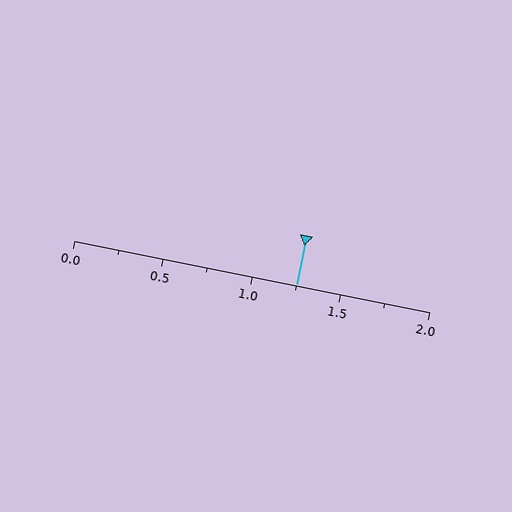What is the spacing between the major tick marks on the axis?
The major ticks are spaced 0.5 apart.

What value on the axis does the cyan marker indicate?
The marker indicates approximately 1.25.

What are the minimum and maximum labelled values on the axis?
The axis runs from 0.0 to 2.0.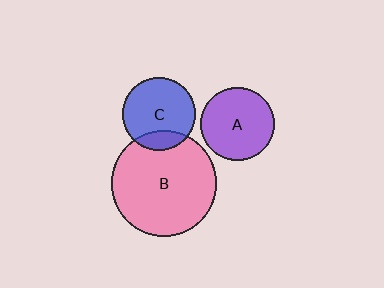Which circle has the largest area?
Circle B (pink).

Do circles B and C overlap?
Yes.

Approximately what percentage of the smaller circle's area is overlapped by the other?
Approximately 20%.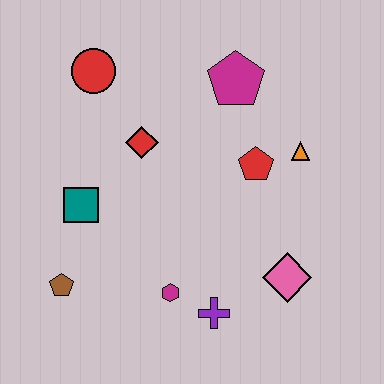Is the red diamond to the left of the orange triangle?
Yes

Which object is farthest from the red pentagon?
The brown pentagon is farthest from the red pentagon.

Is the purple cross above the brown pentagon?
No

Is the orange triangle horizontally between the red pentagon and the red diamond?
No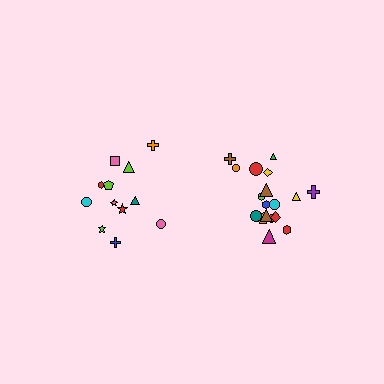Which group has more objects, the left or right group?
The right group.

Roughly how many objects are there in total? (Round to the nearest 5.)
Roughly 30 objects in total.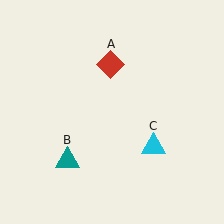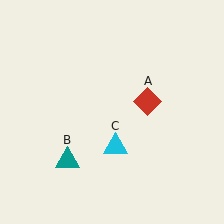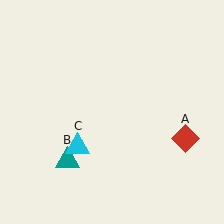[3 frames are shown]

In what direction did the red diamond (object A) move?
The red diamond (object A) moved down and to the right.